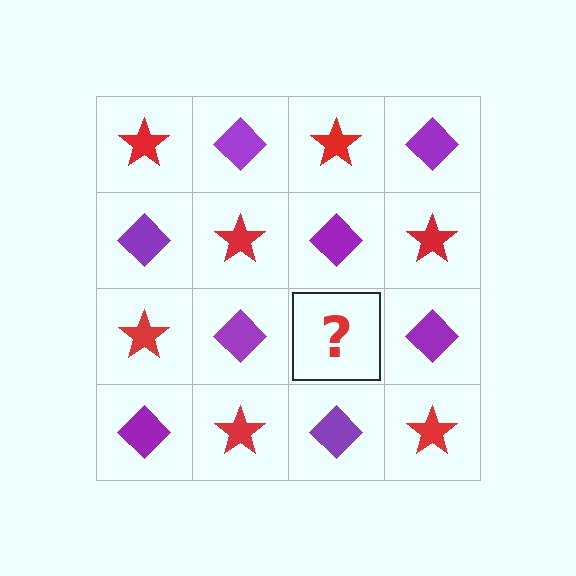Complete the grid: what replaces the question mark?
The question mark should be replaced with a red star.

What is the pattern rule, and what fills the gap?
The rule is that it alternates red star and purple diamond in a checkerboard pattern. The gap should be filled with a red star.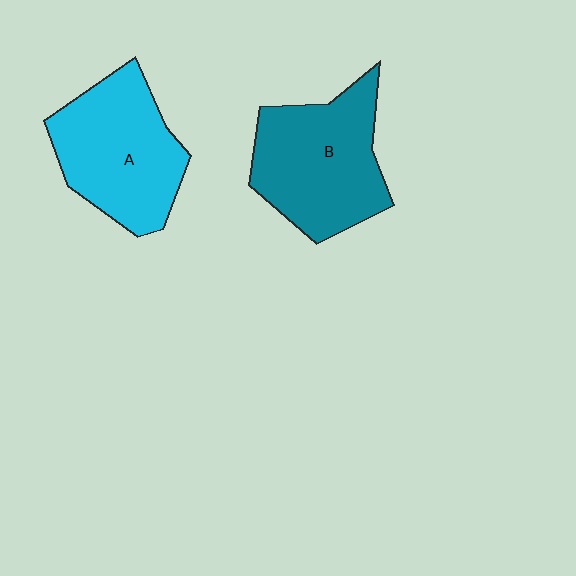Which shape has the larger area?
Shape B (teal).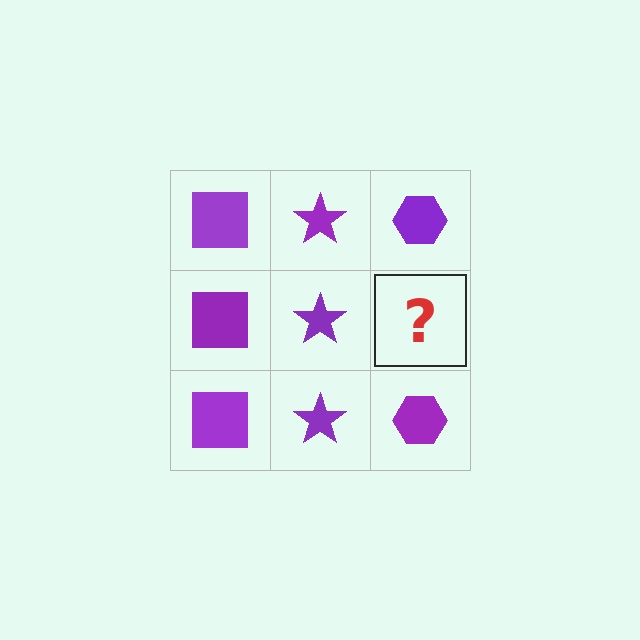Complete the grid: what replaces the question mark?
The question mark should be replaced with a purple hexagon.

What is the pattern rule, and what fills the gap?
The rule is that each column has a consistent shape. The gap should be filled with a purple hexagon.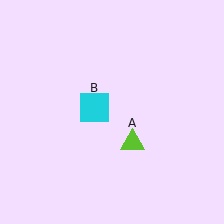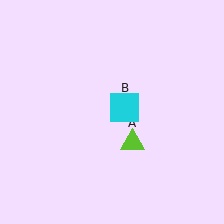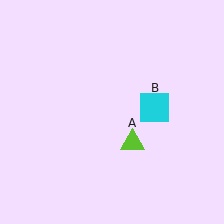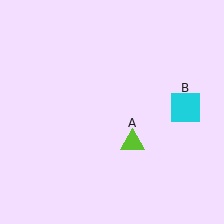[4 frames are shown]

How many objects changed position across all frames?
1 object changed position: cyan square (object B).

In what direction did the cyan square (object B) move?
The cyan square (object B) moved right.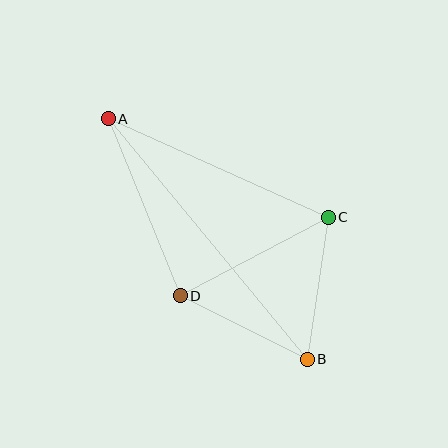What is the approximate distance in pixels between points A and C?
The distance between A and C is approximately 241 pixels.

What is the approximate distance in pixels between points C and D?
The distance between C and D is approximately 168 pixels.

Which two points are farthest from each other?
Points A and B are farthest from each other.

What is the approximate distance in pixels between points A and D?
The distance between A and D is approximately 191 pixels.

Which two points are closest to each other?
Points B and D are closest to each other.